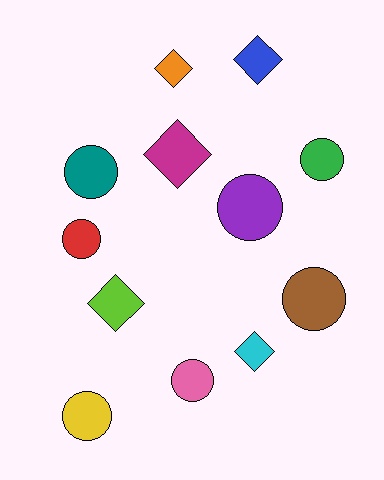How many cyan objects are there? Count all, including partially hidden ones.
There is 1 cyan object.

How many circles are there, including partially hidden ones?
There are 7 circles.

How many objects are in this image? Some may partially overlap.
There are 12 objects.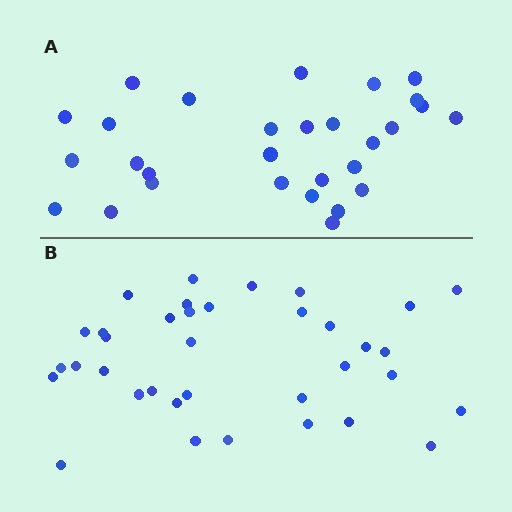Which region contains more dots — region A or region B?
Region B (the bottom region) has more dots.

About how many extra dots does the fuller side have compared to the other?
Region B has roughly 8 or so more dots than region A.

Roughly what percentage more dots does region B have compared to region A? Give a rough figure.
About 25% more.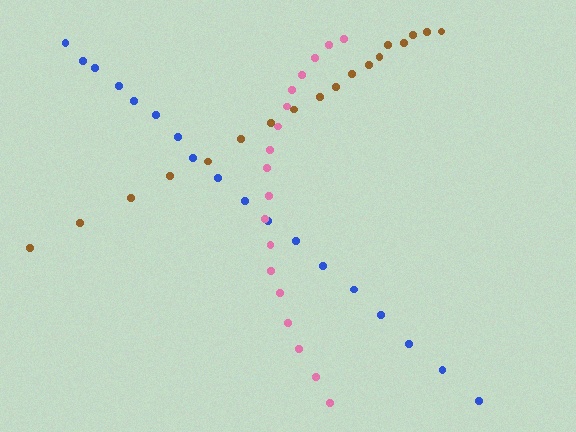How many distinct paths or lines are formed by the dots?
There are 3 distinct paths.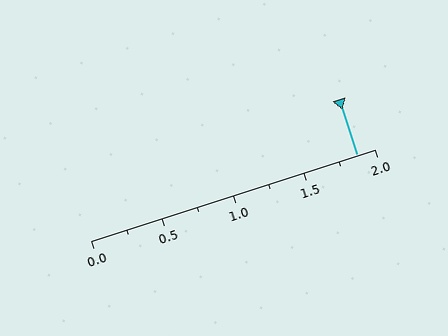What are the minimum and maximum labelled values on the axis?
The axis runs from 0.0 to 2.0.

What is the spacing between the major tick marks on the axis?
The major ticks are spaced 0.5 apart.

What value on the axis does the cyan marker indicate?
The marker indicates approximately 1.88.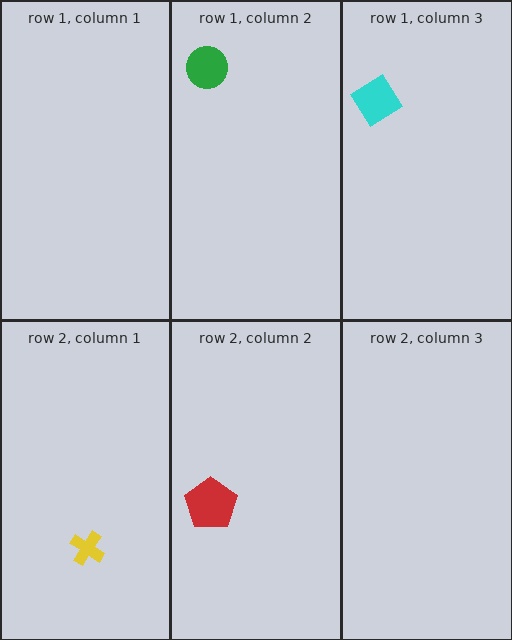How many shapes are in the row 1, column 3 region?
1.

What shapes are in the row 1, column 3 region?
The cyan diamond.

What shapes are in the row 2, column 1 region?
The yellow cross.